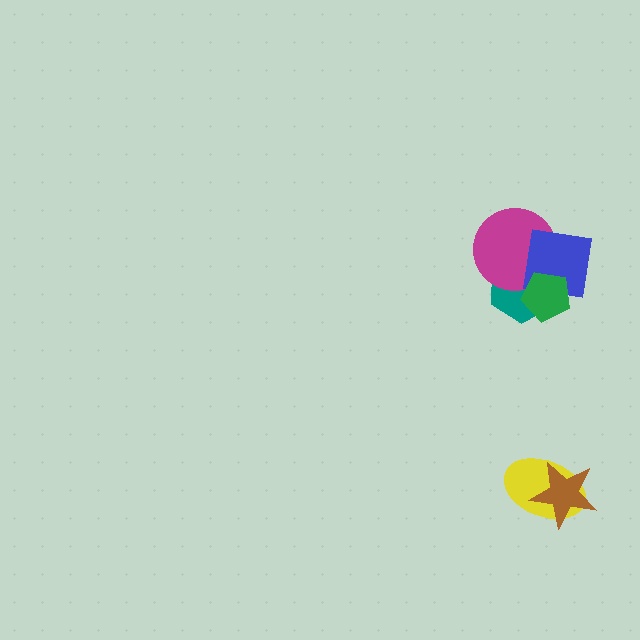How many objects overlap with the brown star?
1 object overlaps with the brown star.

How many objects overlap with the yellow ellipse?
1 object overlaps with the yellow ellipse.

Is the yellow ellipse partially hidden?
Yes, it is partially covered by another shape.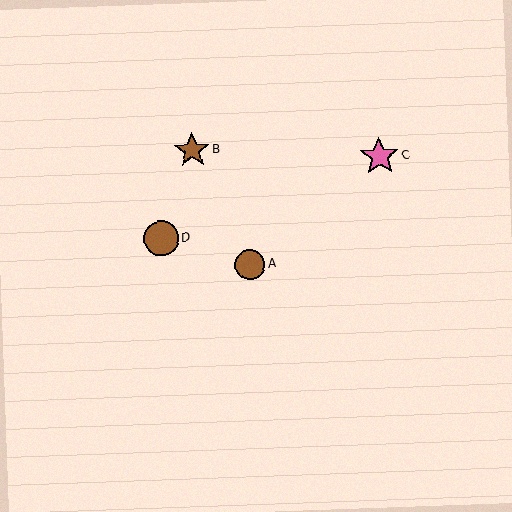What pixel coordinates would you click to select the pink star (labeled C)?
Click at (379, 156) to select the pink star C.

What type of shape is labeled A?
Shape A is a brown circle.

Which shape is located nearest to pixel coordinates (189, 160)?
The brown star (labeled B) at (192, 150) is nearest to that location.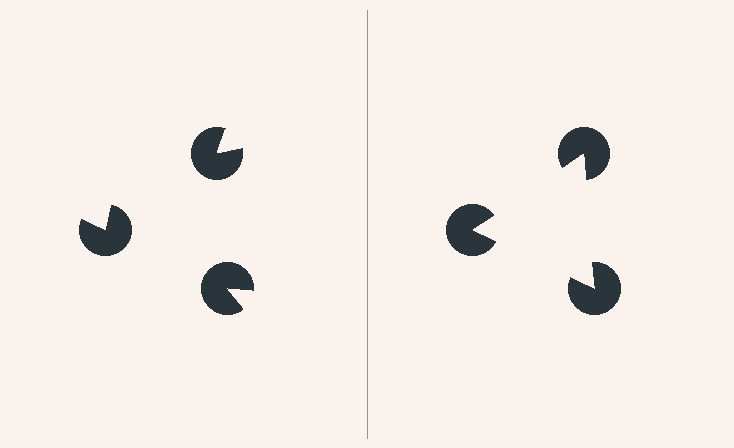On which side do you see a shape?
An illusory triangle appears on the right side. On the left side the wedge cuts are rotated, so no coherent shape forms.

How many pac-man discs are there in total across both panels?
6 — 3 on each side.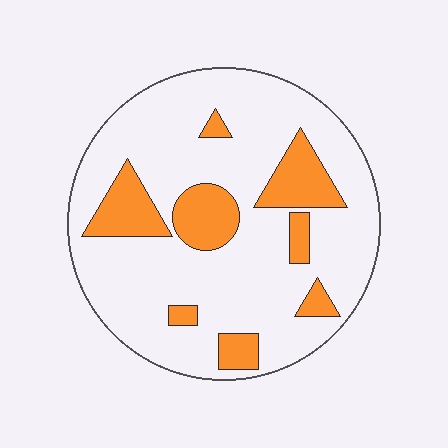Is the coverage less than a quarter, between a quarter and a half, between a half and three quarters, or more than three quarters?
Less than a quarter.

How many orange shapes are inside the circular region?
8.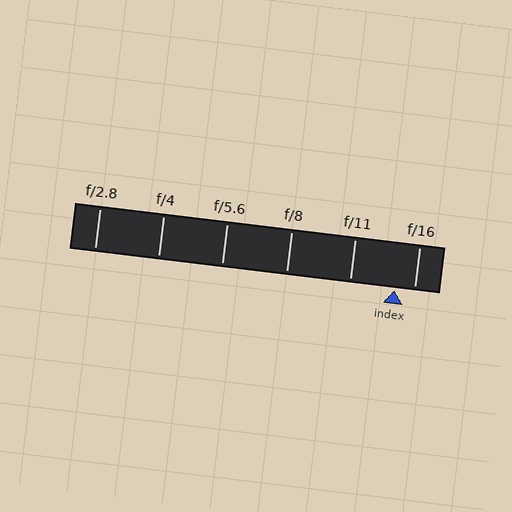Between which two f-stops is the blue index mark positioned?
The index mark is between f/11 and f/16.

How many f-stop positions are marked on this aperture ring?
There are 6 f-stop positions marked.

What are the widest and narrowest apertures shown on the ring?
The widest aperture shown is f/2.8 and the narrowest is f/16.